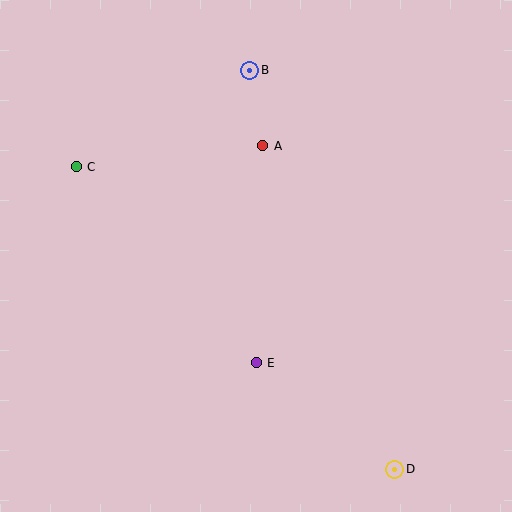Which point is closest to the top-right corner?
Point B is closest to the top-right corner.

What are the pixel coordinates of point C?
Point C is at (76, 167).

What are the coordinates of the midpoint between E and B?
The midpoint between E and B is at (253, 216).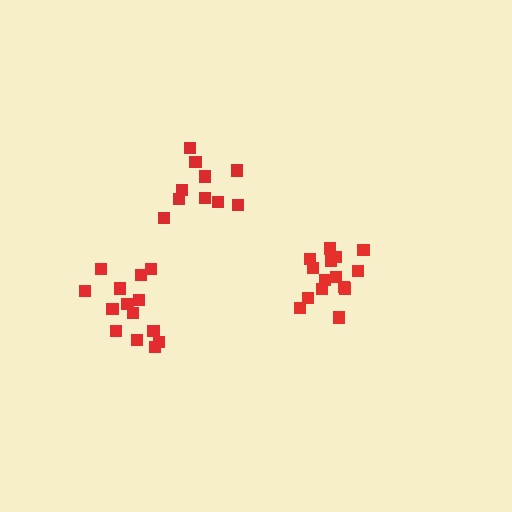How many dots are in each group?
Group 1: 14 dots, Group 2: 15 dots, Group 3: 10 dots (39 total).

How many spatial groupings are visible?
There are 3 spatial groupings.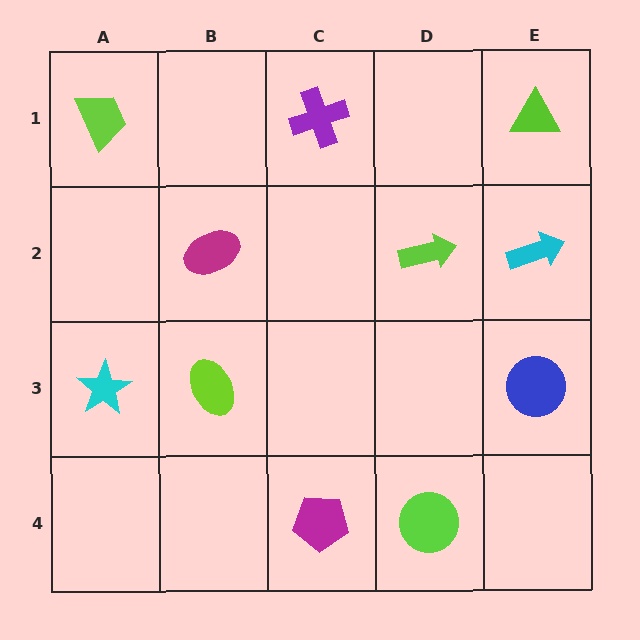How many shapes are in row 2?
3 shapes.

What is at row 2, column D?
A lime arrow.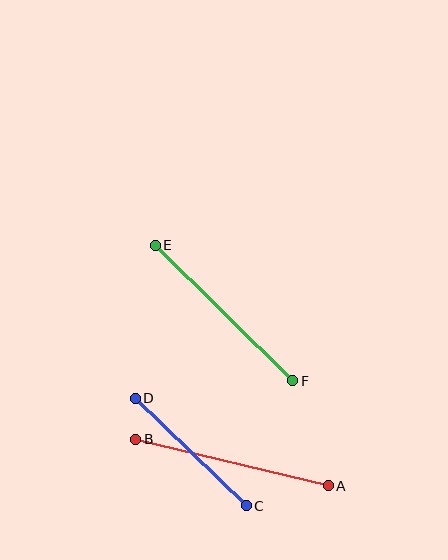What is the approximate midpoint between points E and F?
The midpoint is at approximately (224, 313) pixels.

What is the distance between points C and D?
The distance is approximately 154 pixels.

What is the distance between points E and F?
The distance is approximately 193 pixels.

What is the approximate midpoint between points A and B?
The midpoint is at approximately (232, 462) pixels.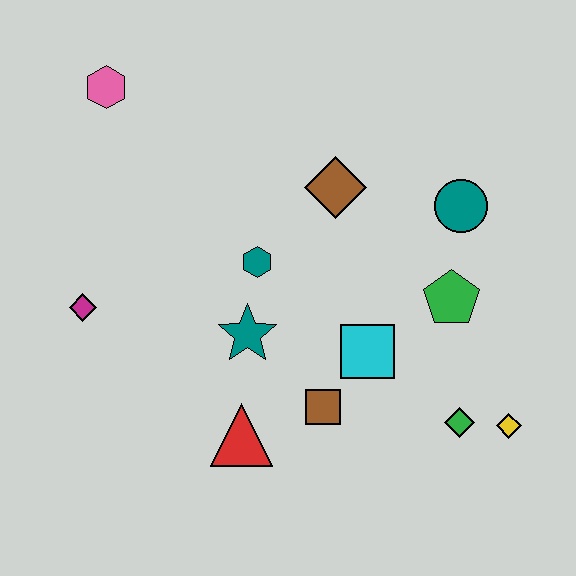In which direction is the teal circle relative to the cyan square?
The teal circle is above the cyan square.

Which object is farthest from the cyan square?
The pink hexagon is farthest from the cyan square.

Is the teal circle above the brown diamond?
No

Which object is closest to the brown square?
The cyan square is closest to the brown square.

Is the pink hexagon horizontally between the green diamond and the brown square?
No